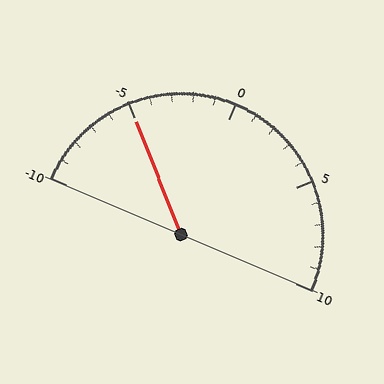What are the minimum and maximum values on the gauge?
The gauge ranges from -10 to 10.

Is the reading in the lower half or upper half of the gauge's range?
The reading is in the lower half of the range (-10 to 10).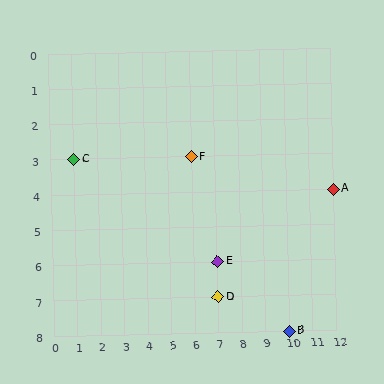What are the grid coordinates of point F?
Point F is at grid coordinates (6, 3).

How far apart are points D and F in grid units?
Points D and F are 1 column and 4 rows apart (about 4.1 grid units diagonally).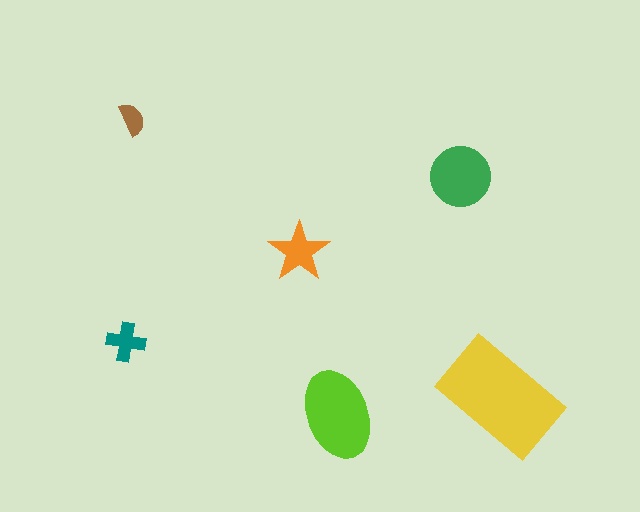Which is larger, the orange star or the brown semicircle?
The orange star.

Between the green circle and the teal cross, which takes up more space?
The green circle.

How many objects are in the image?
There are 6 objects in the image.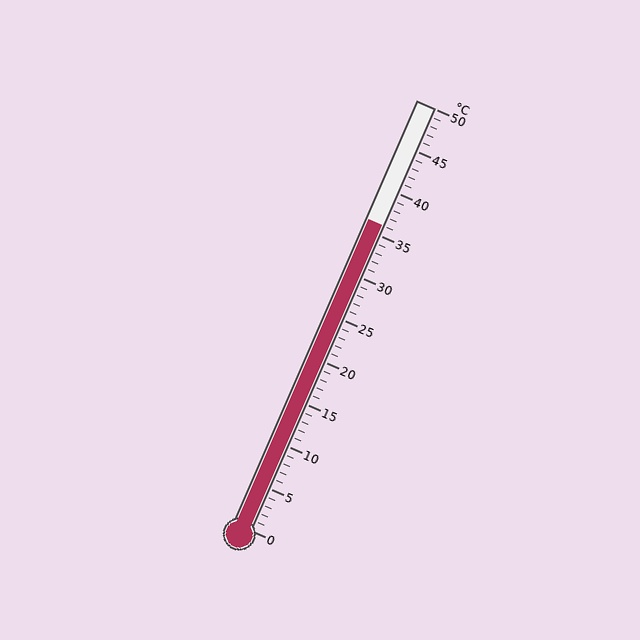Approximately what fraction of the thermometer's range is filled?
The thermometer is filled to approximately 70% of its range.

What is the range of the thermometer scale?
The thermometer scale ranges from 0°C to 50°C.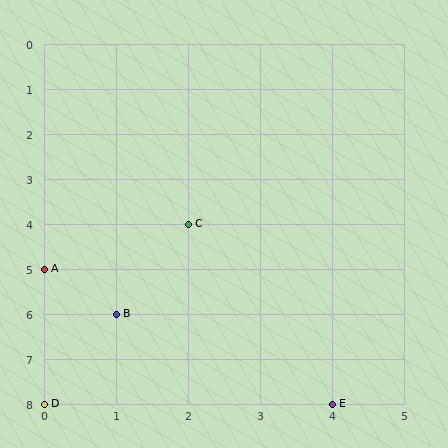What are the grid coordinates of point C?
Point C is at grid coordinates (2, 4).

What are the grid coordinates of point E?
Point E is at grid coordinates (4, 8).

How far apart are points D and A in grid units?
Points D and A are 3 rows apart.